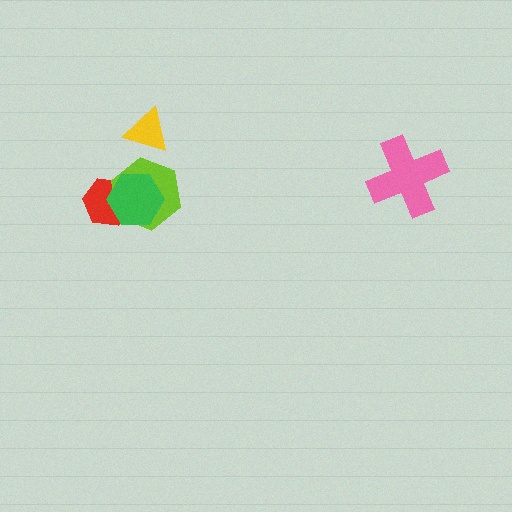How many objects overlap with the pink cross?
0 objects overlap with the pink cross.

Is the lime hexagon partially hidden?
Yes, it is partially covered by another shape.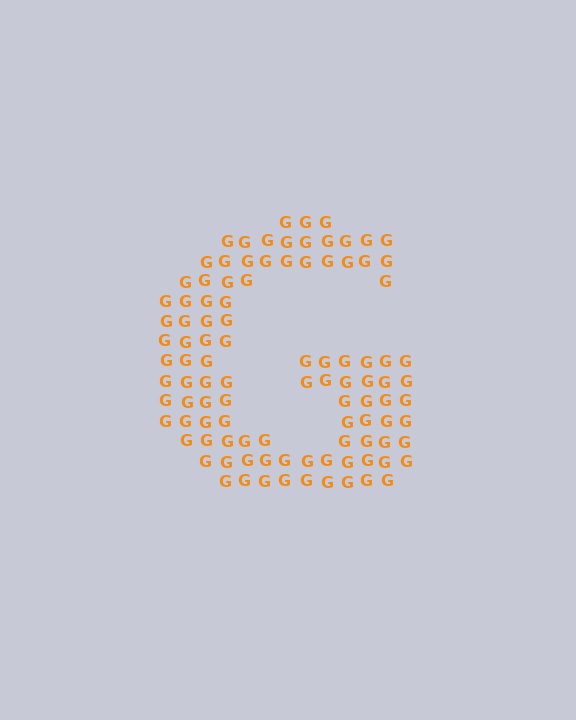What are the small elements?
The small elements are letter G's.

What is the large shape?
The large shape is the letter G.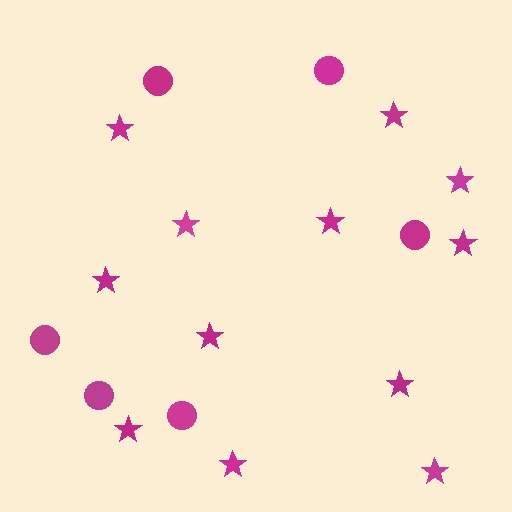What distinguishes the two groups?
There are 2 groups: one group of stars (12) and one group of circles (6).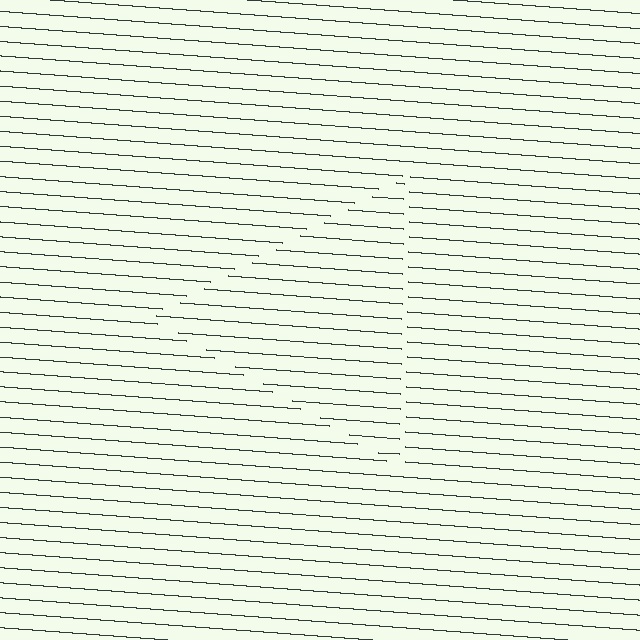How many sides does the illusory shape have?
3 sides — the line-ends trace a triangle.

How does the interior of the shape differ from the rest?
The interior of the shape contains the same grating, shifted by half a period — the contour is defined by the phase discontinuity where line-ends from the inner and outer gratings abut.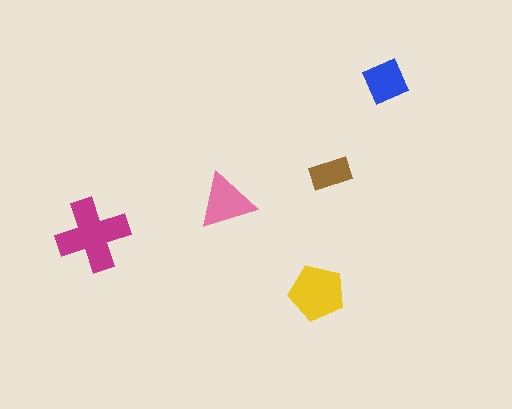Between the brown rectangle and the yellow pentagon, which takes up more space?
The yellow pentagon.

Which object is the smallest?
The brown rectangle.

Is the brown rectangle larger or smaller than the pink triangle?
Smaller.